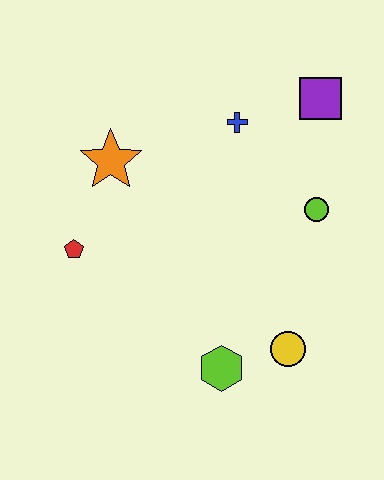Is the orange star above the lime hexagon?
Yes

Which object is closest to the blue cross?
The purple square is closest to the blue cross.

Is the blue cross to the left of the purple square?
Yes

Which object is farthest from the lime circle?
The red pentagon is farthest from the lime circle.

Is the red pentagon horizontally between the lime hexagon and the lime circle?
No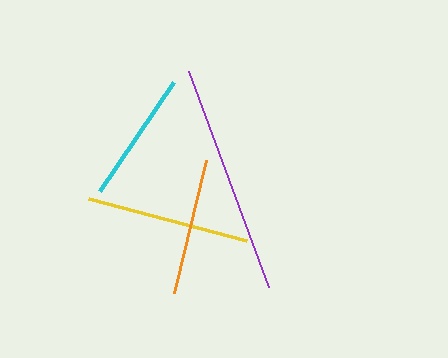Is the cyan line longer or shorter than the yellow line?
The yellow line is longer than the cyan line.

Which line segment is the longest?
The purple line is the longest at approximately 230 pixels.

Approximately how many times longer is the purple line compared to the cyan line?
The purple line is approximately 1.7 times the length of the cyan line.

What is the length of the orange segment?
The orange segment is approximately 137 pixels long.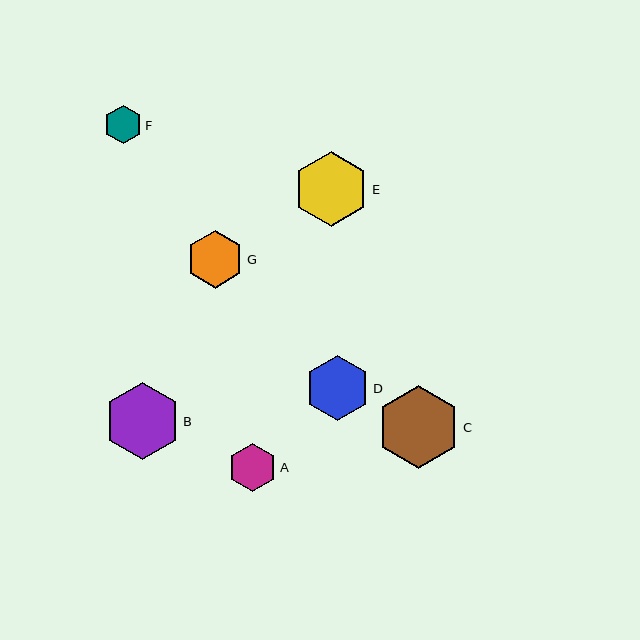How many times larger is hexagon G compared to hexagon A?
Hexagon G is approximately 1.2 times the size of hexagon A.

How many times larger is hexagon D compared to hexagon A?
Hexagon D is approximately 1.3 times the size of hexagon A.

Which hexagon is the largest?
Hexagon C is the largest with a size of approximately 82 pixels.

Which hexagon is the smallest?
Hexagon F is the smallest with a size of approximately 39 pixels.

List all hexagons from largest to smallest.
From largest to smallest: C, B, E, D, G, A, F.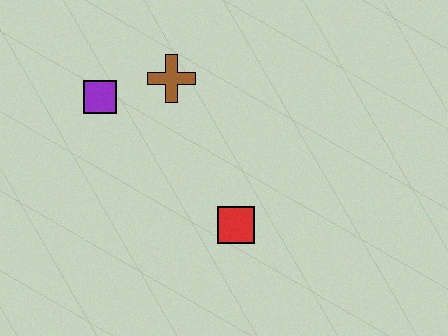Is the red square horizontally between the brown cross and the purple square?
No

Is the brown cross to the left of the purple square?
No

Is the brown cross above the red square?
Yes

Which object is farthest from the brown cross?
The red square is farthest from the brown cross.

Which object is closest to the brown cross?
The purple square is closest to the brown cross.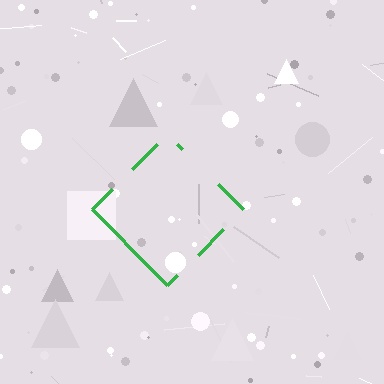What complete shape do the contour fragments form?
The contour fragments form a diamond.